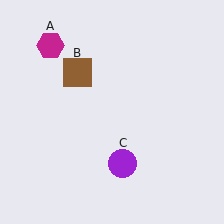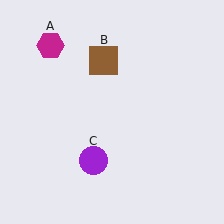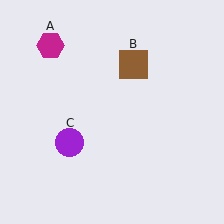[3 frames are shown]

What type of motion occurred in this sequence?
The brown square (object B), purple circle (object C) rotated clockwise around the center of the scene.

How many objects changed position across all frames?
2 objects changed position: brown square (object B), purple circle (object C).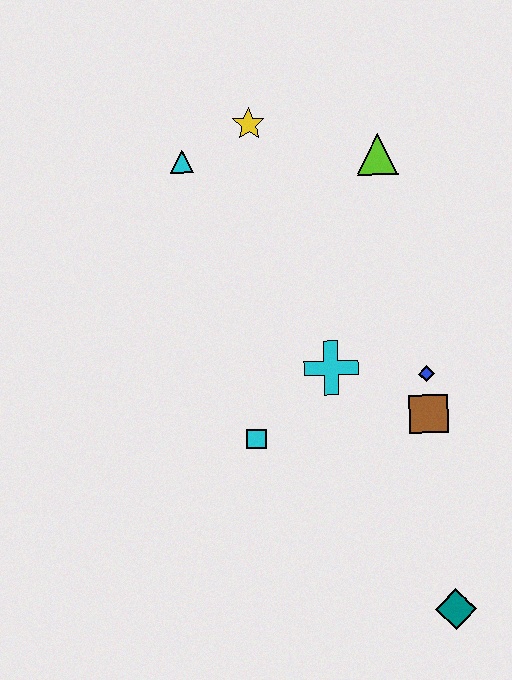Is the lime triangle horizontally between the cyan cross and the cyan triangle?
No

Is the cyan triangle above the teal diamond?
Yes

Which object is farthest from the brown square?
The cyan triangle is farthest from the brown square.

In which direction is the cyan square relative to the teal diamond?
The cyan square is to the left of the teal diamond.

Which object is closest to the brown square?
The blue diamond is closest to the brown square.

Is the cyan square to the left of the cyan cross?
Yes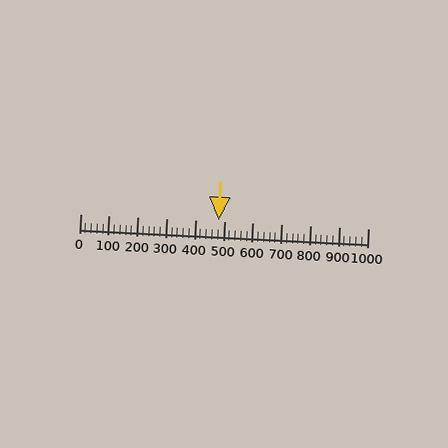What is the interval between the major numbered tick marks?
The major tick marks are spaced 100 units apart.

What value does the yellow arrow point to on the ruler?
The yellow arrow points to approximately 480.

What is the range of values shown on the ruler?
The ruler shows values from 0 to 1000.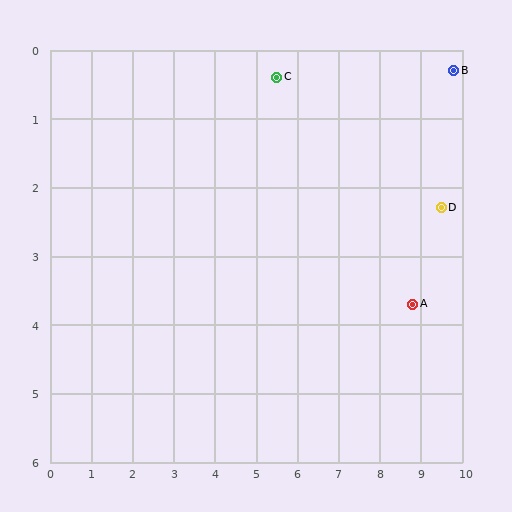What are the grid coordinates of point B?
Point B is at approximately (9.8, 0.3).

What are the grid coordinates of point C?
Point C is at approximately (5.5, 0.4).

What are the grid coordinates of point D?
Point D is at approximately (9.5, 2.3).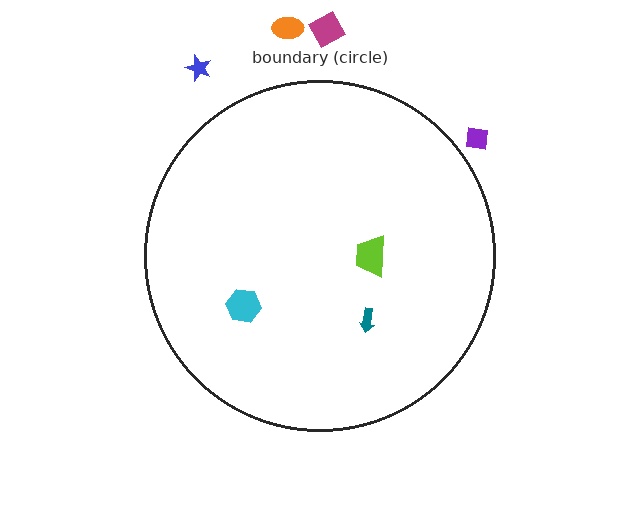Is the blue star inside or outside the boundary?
Outside.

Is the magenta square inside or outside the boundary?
Outside.